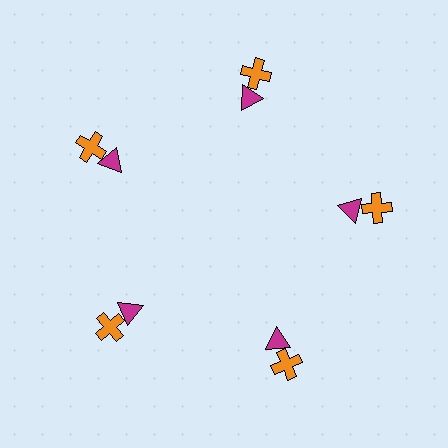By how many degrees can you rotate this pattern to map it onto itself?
The pattern maps onto itself every 72 degrees of rotation.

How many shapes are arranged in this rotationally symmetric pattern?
There are 10 shapes, arranged in 5 groups of 2.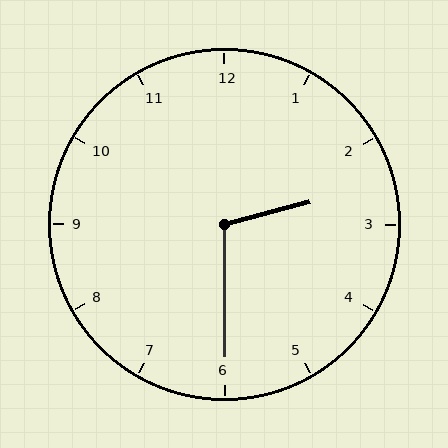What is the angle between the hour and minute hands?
Approximately 105 degrees.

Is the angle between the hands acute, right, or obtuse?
It is obtuse.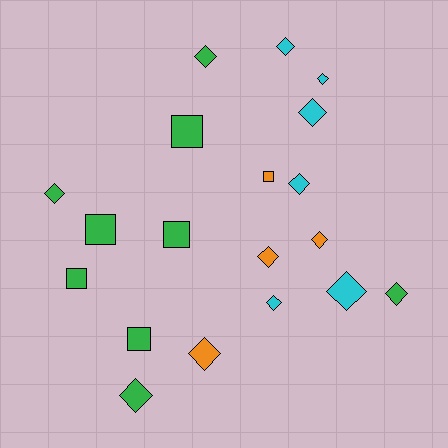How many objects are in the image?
There are 19 objects.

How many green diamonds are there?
There are 4 green diamonds.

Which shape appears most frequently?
Diamond, with 13 objects.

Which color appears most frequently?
Green, with 9 objects.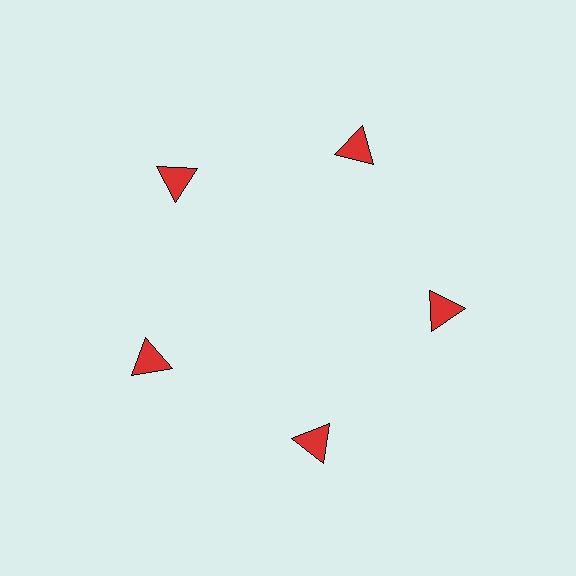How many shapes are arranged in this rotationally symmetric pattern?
There are 5 shapes, arranged in 5 groups of 1.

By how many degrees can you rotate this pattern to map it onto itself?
The pattern maps onto itself every 72 degrees of rotation.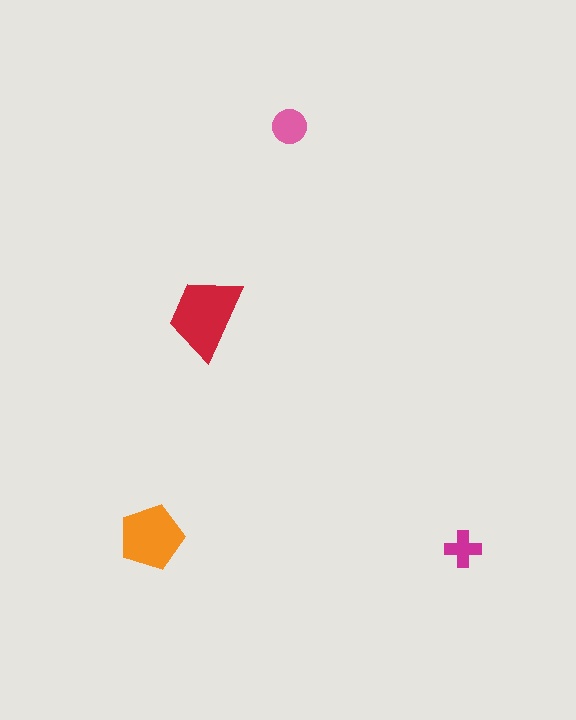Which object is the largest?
The red trapezoid.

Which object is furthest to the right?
The magenta cross is rightmost.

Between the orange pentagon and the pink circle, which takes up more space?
The orange pentagon.